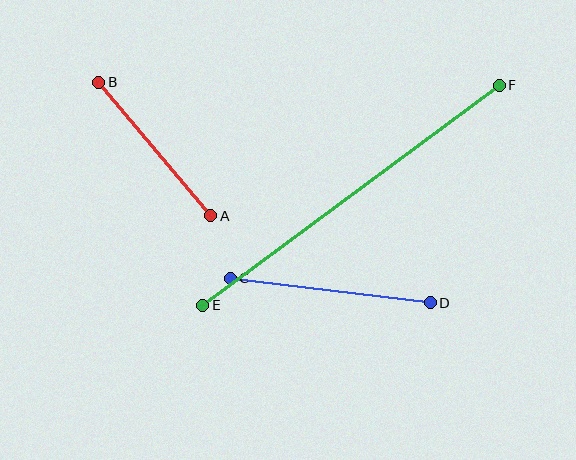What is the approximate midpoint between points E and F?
The midpoint is at approximately (351, 195) pixels.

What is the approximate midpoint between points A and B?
The midpoint is at approximately (155, 149) pixels.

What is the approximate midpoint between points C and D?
The midpoint is at approximately (330, 290) pixels.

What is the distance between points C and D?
The distance is approximately 202 pixels.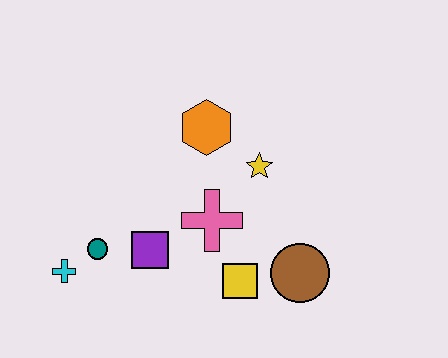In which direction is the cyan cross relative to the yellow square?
The cyan cross is to the left of the yellow square.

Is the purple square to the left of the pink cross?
Yes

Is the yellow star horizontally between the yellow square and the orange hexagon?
No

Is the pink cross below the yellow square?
No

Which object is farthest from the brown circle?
The cyan cross is farthest from the brown circle.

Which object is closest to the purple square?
The teal circle is closest to the purple square.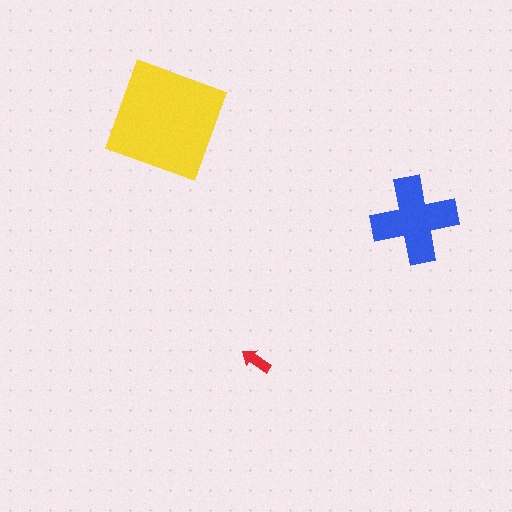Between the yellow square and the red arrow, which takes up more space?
The yellow square.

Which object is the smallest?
The red arrow.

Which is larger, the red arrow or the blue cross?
The blue cross.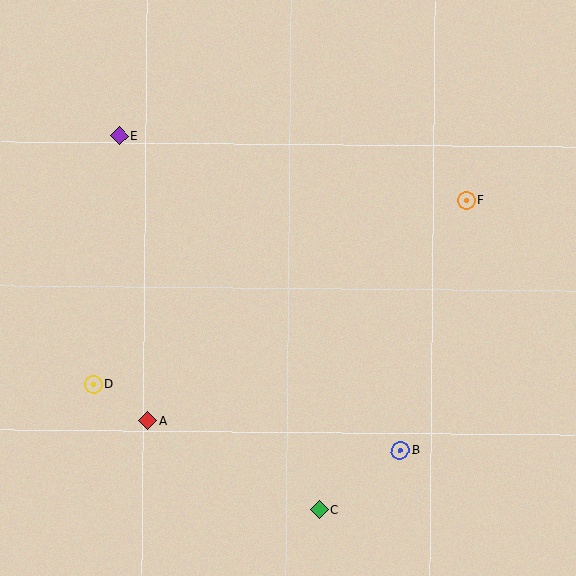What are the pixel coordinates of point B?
Point B is at (400, 450).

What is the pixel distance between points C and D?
The distance between C and D is 258 pixels.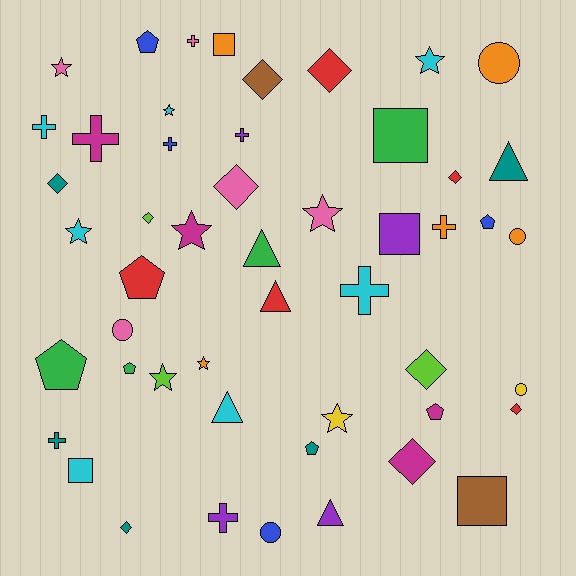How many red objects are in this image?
There are 5 red objects.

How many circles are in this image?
There are 5 circles.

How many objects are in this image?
There are 50 objects.